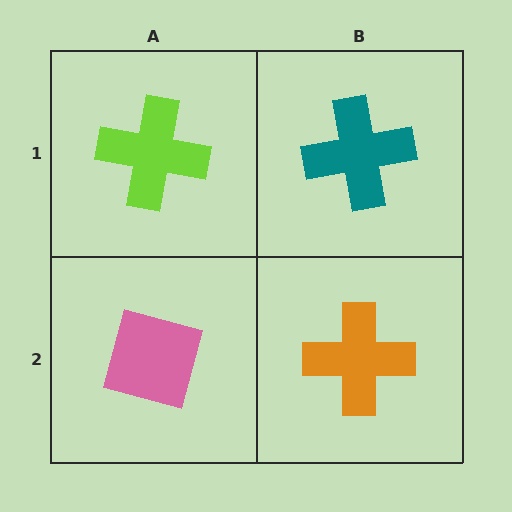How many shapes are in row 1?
2 shapes.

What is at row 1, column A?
A lime cross.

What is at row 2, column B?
An orange cross.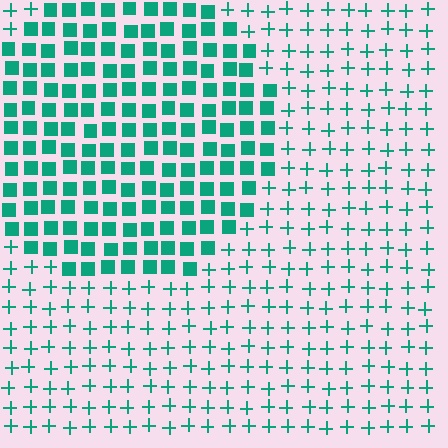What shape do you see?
I see a circle.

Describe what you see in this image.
The image is filled with small teal elements arranged in a uniform grid. A circle-shaped region contains squares, while the surrounding area contains plus signs. The boundary is defined purely by the change in element shape.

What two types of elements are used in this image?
The image uses squares inside the circle region and plus signs outside it.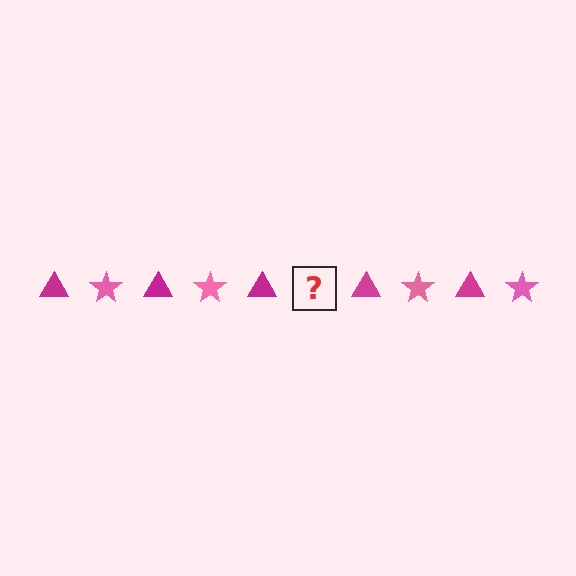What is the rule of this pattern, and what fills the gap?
The rule is that the pattern alternates between magenta triangle and pink star. The gap should be filled with a pink star.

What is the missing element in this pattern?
The missing element is a pink star.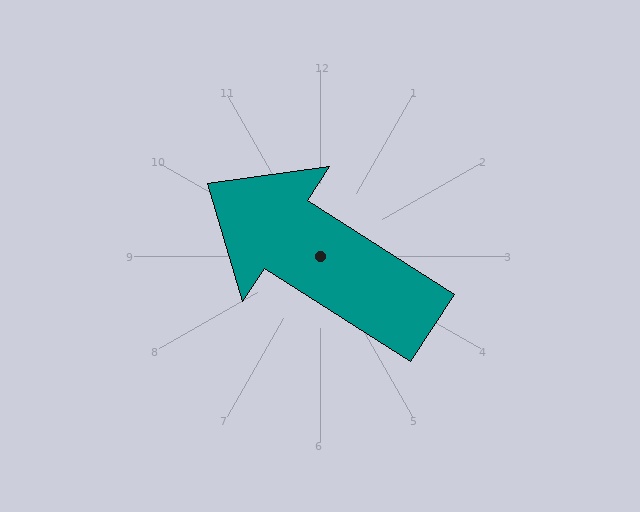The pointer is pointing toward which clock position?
Roughly 10 o'clock.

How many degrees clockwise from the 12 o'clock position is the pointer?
Approximately 303 degrees.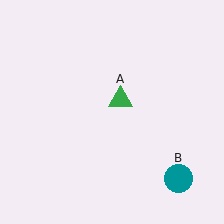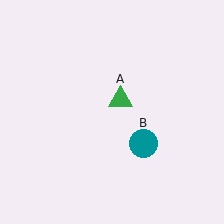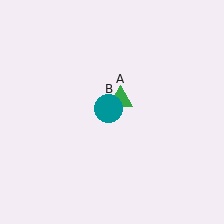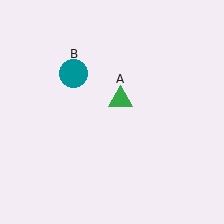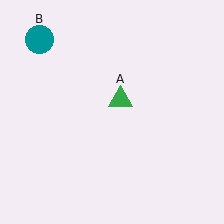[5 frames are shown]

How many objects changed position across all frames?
1 object changed position: teal circle (object B).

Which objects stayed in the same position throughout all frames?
Green triangle (object A) remained stationary.